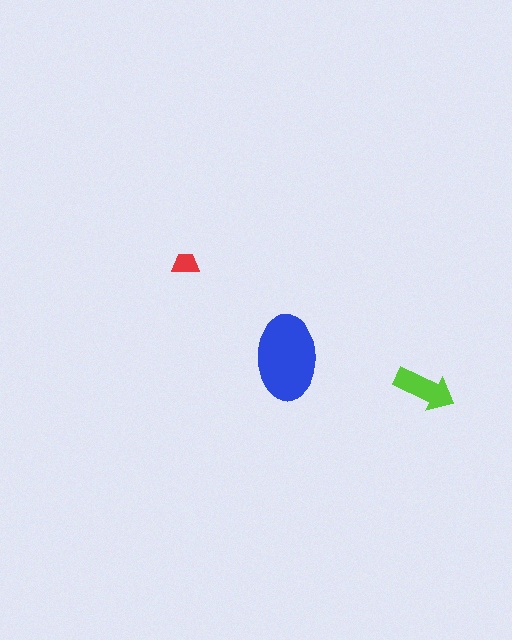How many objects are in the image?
There are 3 objects in the image.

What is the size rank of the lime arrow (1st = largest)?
2nd.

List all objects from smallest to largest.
The red trapezoid, the lime arrow, the blue ellipse.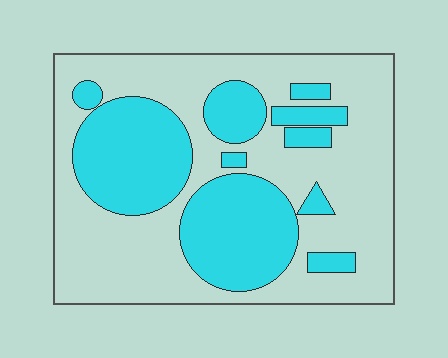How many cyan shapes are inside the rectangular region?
10.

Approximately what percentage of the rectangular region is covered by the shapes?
Approximately 35%.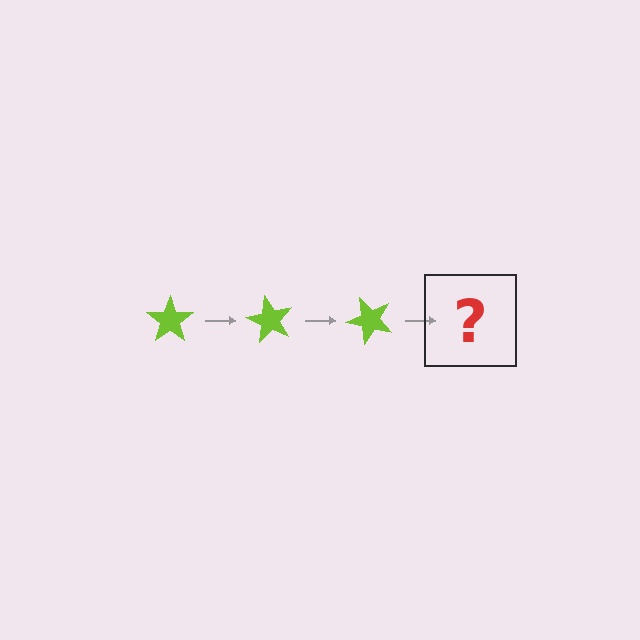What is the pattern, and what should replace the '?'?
The pattern is that the star rotates 60 degrees each step. The '?' should be a lime star rotated 180 degrees.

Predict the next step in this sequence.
The next step is a lime star rotated 180 degrees.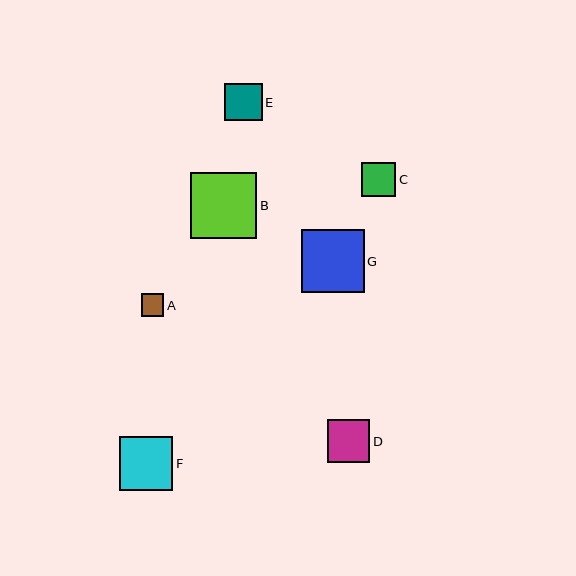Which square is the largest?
Square B is the largest with a size of approximately 66 pixels.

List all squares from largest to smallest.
From largest to smallest: B, G, F, D, E, C, A.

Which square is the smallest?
Square A is the smallest with a size of approximately 22 pixels.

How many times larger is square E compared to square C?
Square E is approximately 1.1 times the size of square C.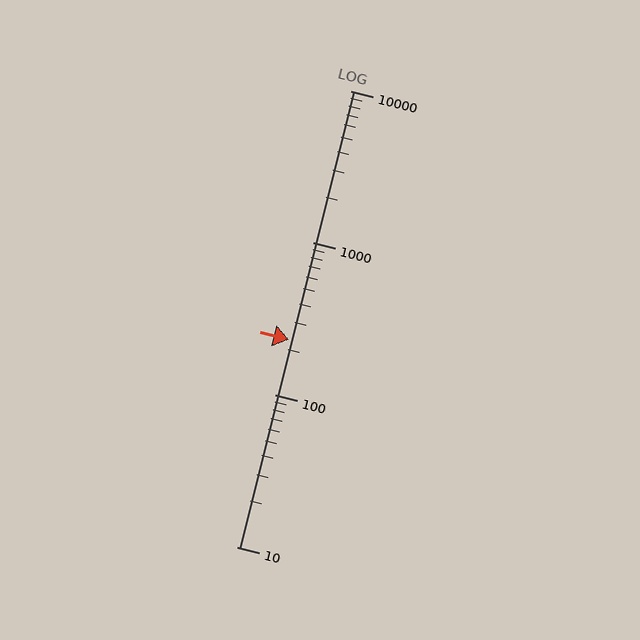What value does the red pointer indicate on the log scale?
The pointer indicates approximately 230.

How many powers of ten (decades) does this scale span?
The scale spans 3 decades, from 10 to 10000.